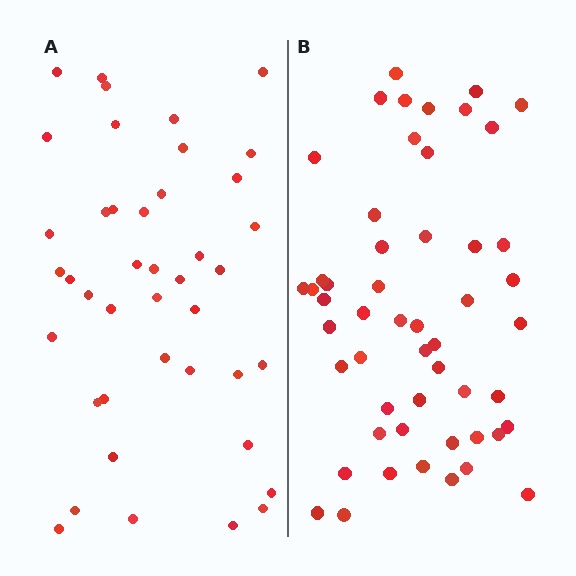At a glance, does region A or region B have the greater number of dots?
Region B (the right region) has more dots.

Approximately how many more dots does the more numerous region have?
Region B has roughly 10 or so more dots than region A.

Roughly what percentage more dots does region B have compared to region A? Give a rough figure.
About 25% more.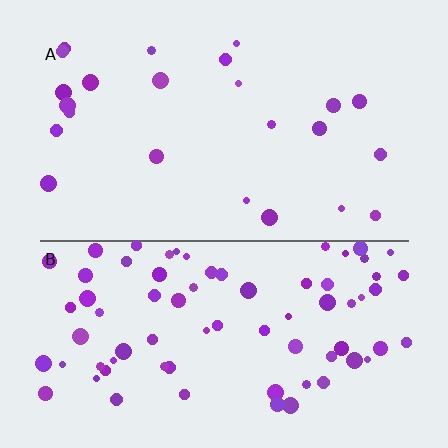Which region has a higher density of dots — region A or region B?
B (the bottom).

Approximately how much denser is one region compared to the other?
Approximately 3.2× — region B over region A.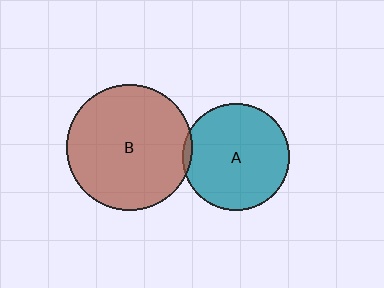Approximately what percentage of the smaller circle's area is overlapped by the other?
Approximately 5%.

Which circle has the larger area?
Circle B (brown).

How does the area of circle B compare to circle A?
Approximately 1.4 times.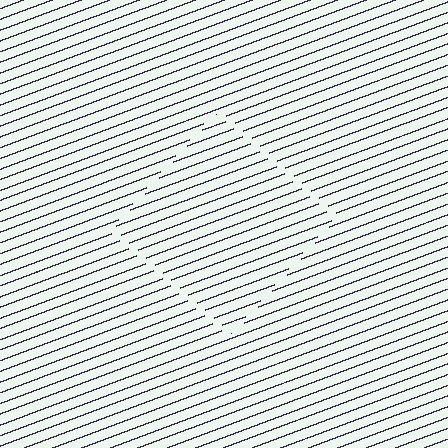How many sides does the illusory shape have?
4 sides — the line-ends trace a square.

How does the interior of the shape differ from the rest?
The interior of the shape contains the same grating, shifted by half a period — the contour is defined by the phase discontinuity where line-ends from the inner and outer gratings abut.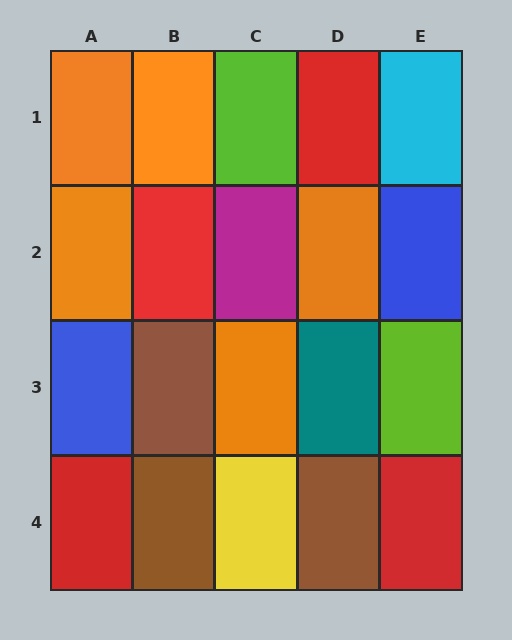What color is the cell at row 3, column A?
Blue.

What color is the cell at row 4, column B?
Brown.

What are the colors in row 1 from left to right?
Orange, orange, lime, red, cyan.